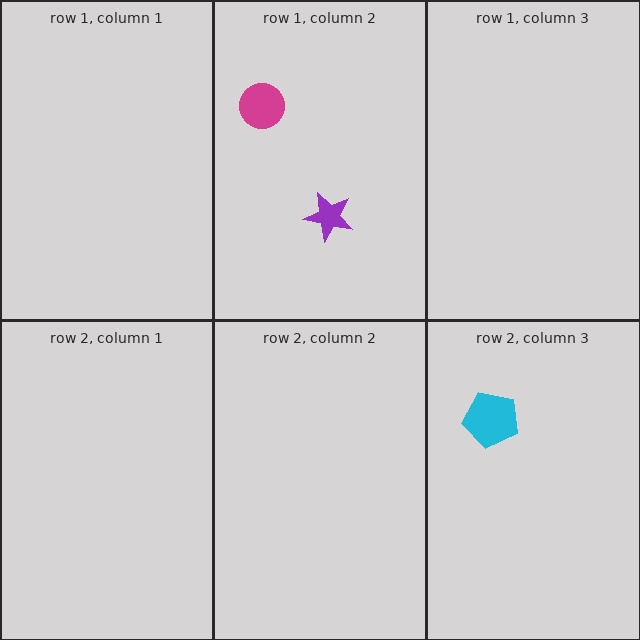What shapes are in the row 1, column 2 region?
The magenta circle, the purple star.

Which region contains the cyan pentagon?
The row 2, column 3 region.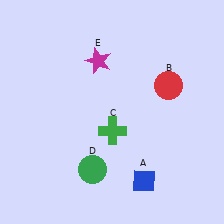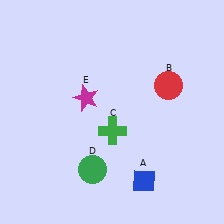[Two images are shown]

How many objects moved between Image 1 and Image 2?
1 object moved between the two images.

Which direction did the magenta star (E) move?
The magenta star (E) moved down.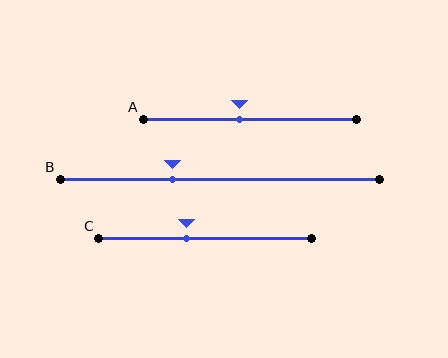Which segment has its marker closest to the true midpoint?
Segment A has its marker closest to the true midpoint.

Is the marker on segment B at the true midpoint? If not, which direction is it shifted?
No, the marker on segment B is shifted to the left by about 15% of the segment length.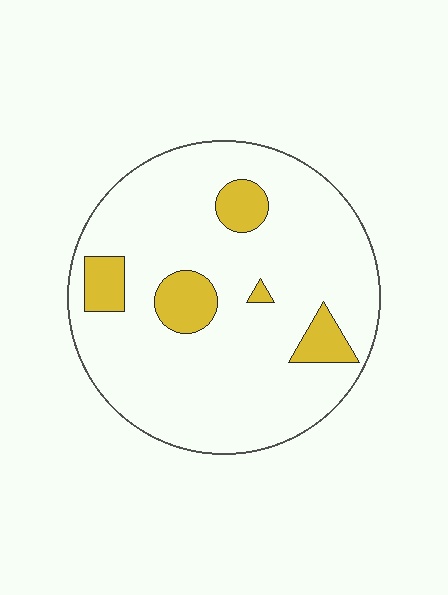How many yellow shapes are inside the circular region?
5.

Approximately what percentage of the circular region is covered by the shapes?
Approximately 15%.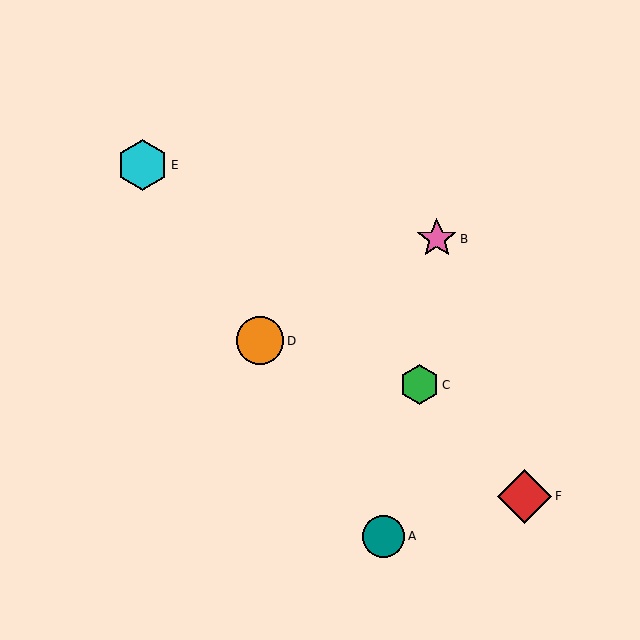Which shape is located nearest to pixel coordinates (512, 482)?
The red diamond (labeled F) at (525, 496) is nearest to that location.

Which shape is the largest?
The red diamond (labeled F) is the largest.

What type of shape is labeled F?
Shape F is a red diamond.